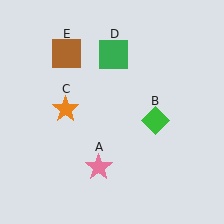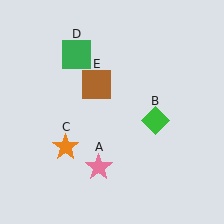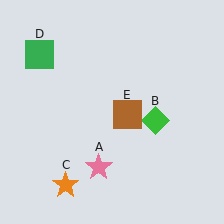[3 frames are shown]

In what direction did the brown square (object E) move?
The brown square (object E) moved down and to the right.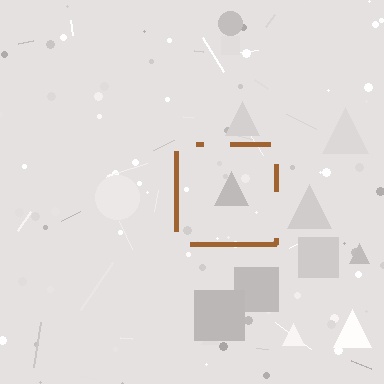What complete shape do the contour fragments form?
The contour fragments form a square.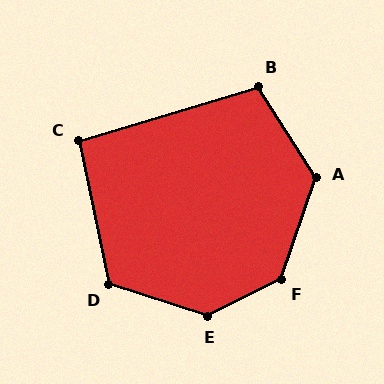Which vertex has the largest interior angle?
E, at approximately 136 degrees.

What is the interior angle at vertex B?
Approximately 106 degrees (obtuse).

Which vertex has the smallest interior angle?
C, at approximately 95 degrees.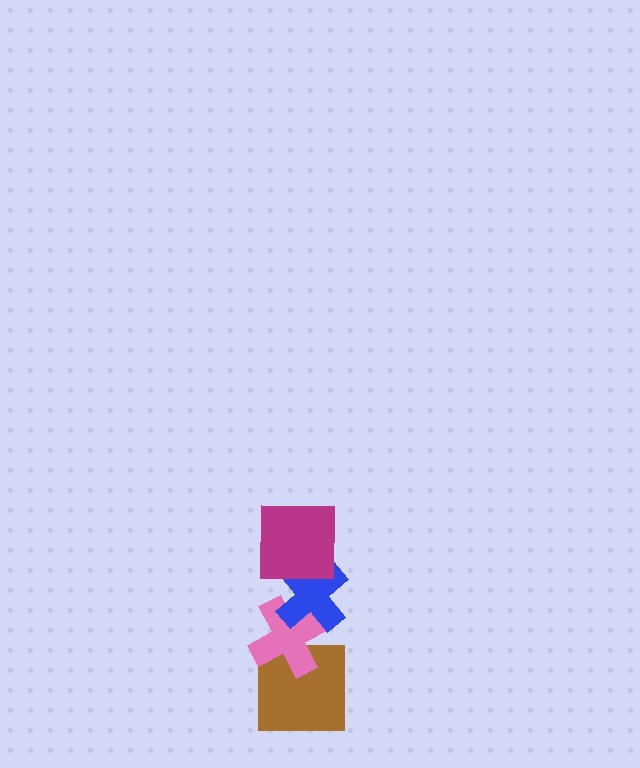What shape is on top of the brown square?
The pink cross is on top of the brown square.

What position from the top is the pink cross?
The pink cross is 3rd from the top.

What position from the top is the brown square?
The brown square is 4th from the top.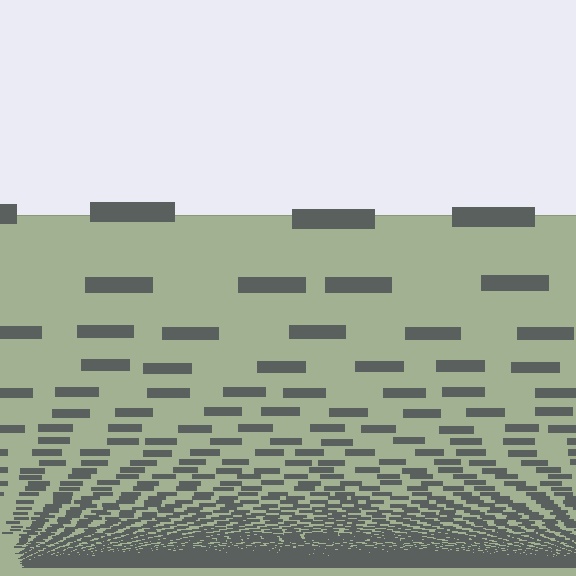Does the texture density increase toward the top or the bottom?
Density increases toward the bottom.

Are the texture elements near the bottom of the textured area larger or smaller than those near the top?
Smaller. The gradient is inverted — elements near the bottom are smaller and denser.